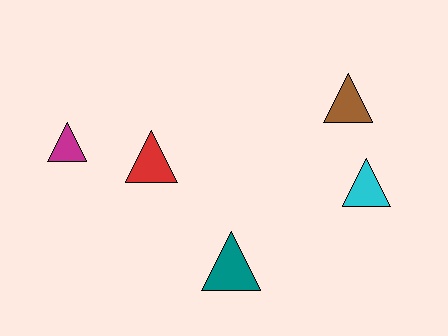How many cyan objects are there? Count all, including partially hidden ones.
There is 1 cyan object.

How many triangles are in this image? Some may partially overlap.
There are 5 triangles.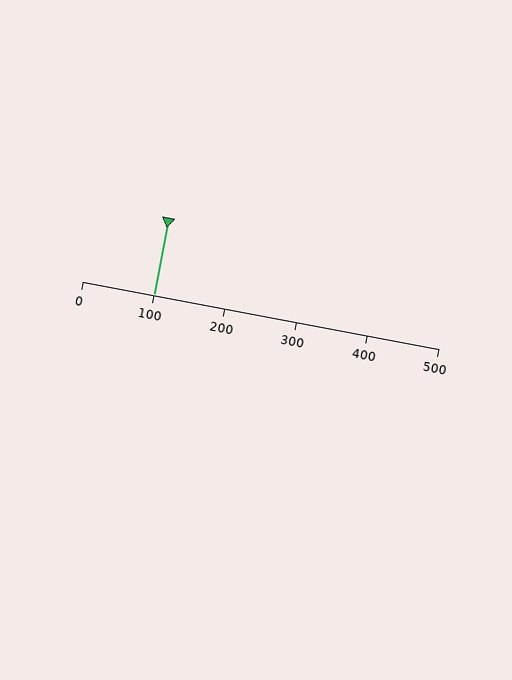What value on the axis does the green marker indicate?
The marker indicates approximately 100.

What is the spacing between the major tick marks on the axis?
The major ticks are spaced 100 apart.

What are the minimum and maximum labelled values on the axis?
The axis runs from 0 to 500.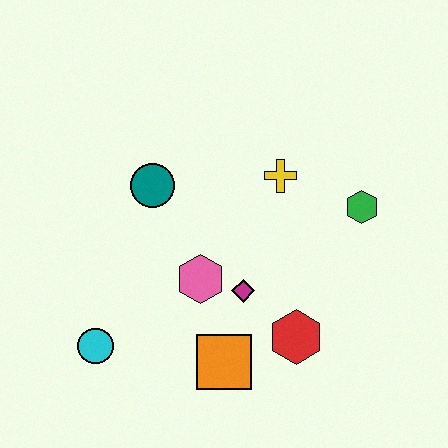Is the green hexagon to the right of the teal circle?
Yes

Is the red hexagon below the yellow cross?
Yes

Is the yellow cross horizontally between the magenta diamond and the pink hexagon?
No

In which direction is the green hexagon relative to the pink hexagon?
The green hexagon is to the right of the pink hexagon.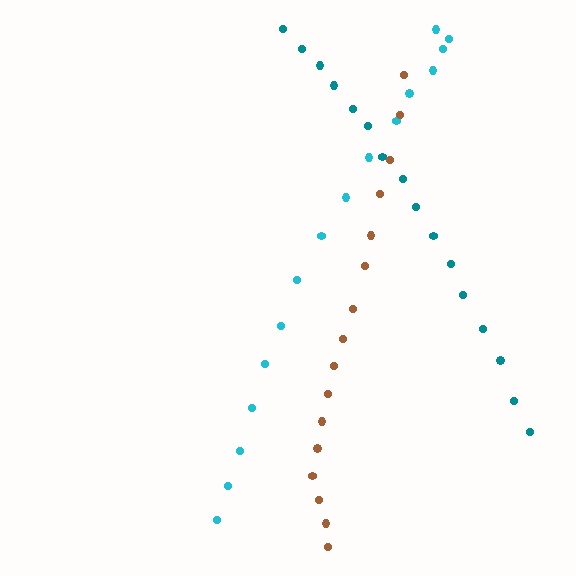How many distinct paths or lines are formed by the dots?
There are 3 distinct paths.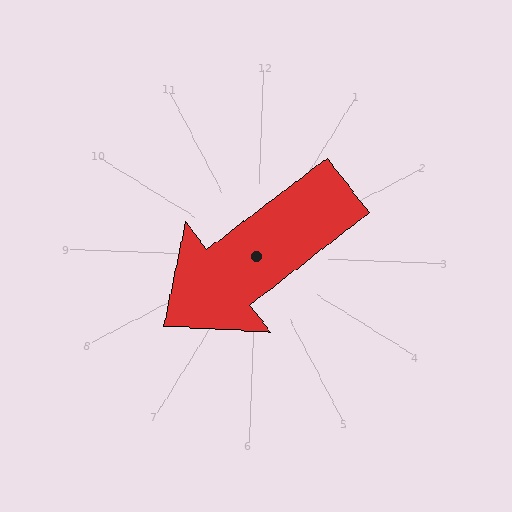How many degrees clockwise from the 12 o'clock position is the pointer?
Approximately 230 degrees.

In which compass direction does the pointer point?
Southwest.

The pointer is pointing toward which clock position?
Roughly 8 o'clock.